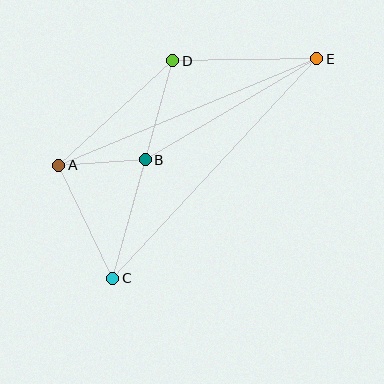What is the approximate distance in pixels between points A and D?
The distance between A and D is approximately 155 pixels.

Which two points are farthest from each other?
Points C and E are farthest from each other.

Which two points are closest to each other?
Points A and B are closest to each other.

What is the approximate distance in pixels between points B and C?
The distance between B and C is approximately 123 pixels.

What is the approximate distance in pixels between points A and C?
The distance between A and C is approximately 126 pixels.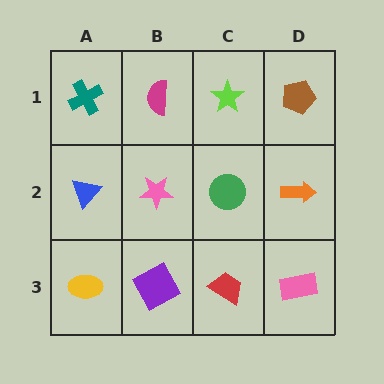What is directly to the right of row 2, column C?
An orange arrow.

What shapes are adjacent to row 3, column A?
A blue triangle (row 2, column A), a purple square (row 3, column B).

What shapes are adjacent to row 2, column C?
A lime star (row 1, column C), a red trapezoid (row 3, column C), a pink star (row 2, column B), an orange arrow (row 2, column D).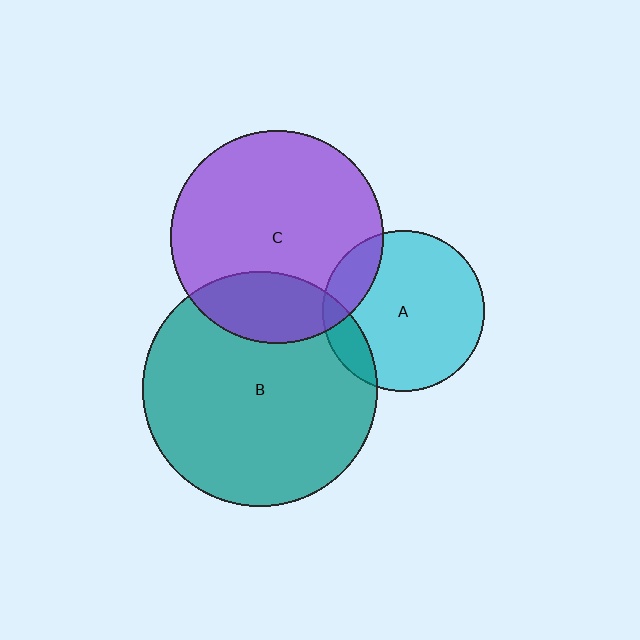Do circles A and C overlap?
Yes.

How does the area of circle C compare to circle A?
Approximately 1.7 times.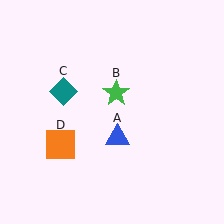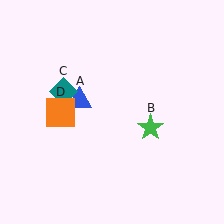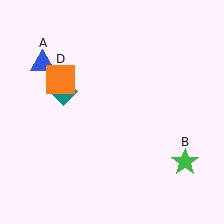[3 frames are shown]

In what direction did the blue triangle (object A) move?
The blue triangle (object A) moved up and to the left.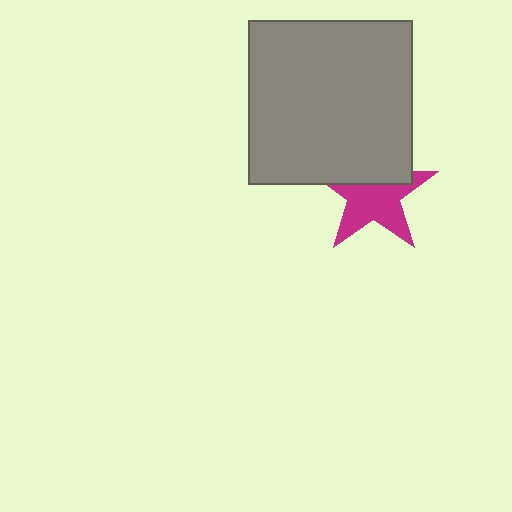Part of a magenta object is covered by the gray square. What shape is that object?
It is a star.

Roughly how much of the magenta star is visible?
About half of it is visible (roughly 61%).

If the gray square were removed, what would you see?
You would see the complete magenta star.